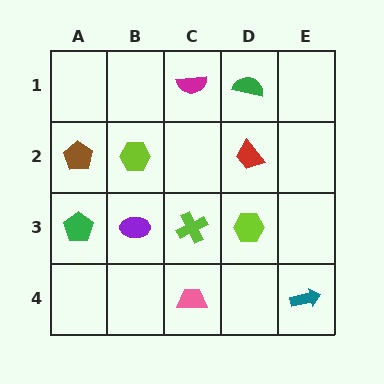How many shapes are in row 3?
4 shapes.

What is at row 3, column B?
A purple ellipse.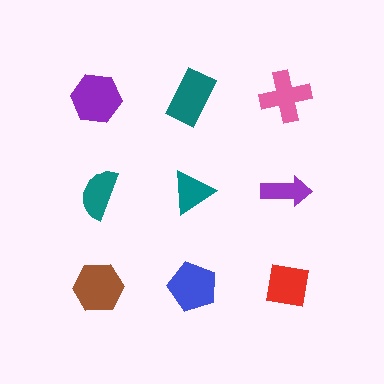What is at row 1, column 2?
A teal rectangle.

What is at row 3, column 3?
A red square.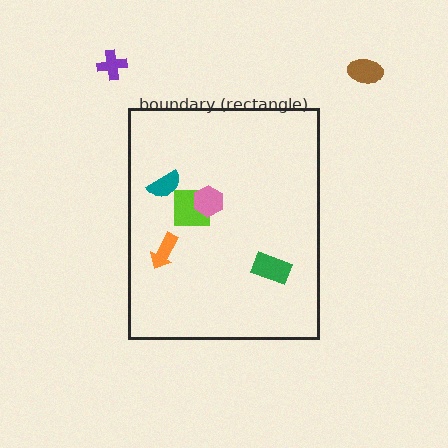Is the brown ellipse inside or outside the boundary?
Outside.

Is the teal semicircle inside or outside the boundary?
Inside.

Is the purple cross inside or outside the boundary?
Outside.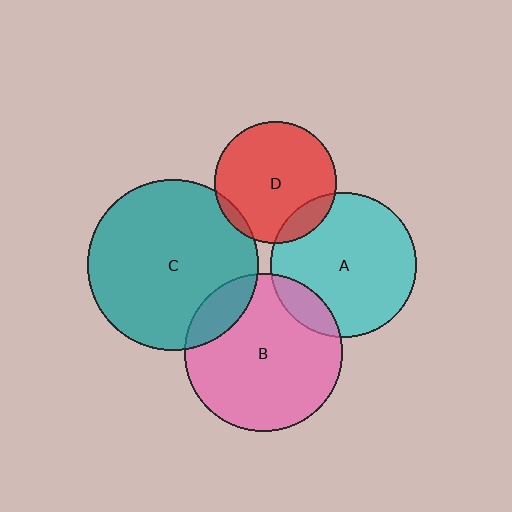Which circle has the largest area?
Circle C (teal).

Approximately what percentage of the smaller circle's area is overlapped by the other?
Approximately 15%.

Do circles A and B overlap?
Yes.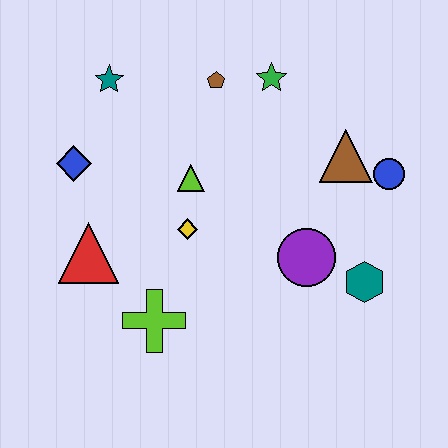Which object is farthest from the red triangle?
The blue circle is farthest from the red triangle.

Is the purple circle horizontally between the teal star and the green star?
No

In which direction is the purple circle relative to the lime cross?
The purple circle is to the right of the lime cross.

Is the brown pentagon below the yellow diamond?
No